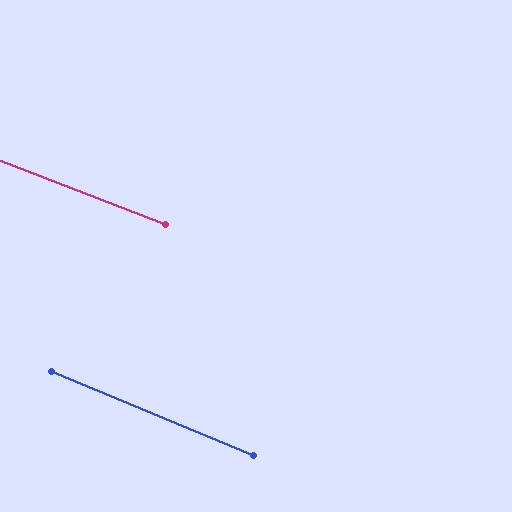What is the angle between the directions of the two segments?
Approximately 1 degree.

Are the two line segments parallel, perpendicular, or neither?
Parallel — their directions differ by only 1.5°.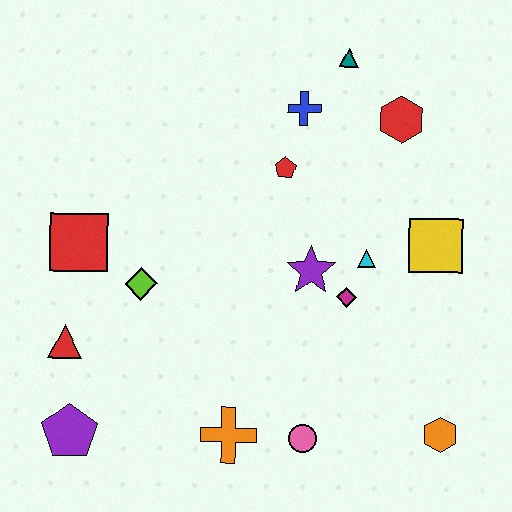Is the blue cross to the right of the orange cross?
Yes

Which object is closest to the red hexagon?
The teal triangle is closest to the red hexagon.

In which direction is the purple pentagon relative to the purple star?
The purple pentagon is to the left of the purple star.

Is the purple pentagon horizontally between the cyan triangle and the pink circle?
No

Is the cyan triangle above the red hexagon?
No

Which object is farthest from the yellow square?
The purple pentagon is farthest from the yellow square.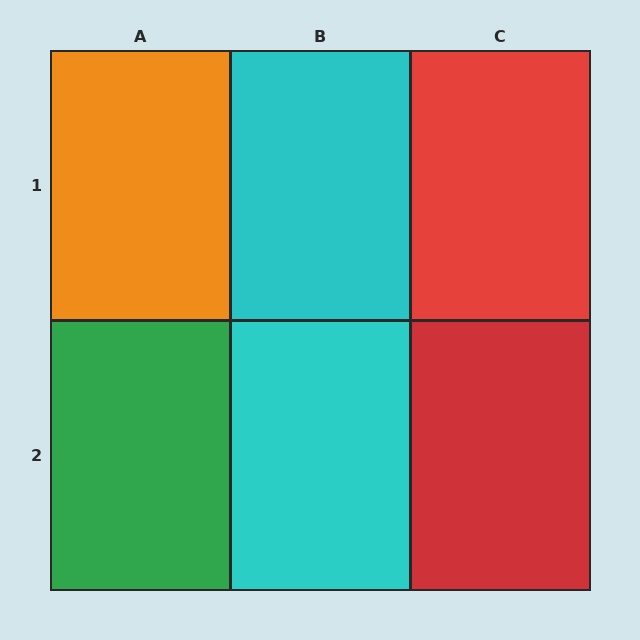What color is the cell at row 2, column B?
Cyan.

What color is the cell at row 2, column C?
Red.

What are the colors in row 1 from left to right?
Orange, cyan, red.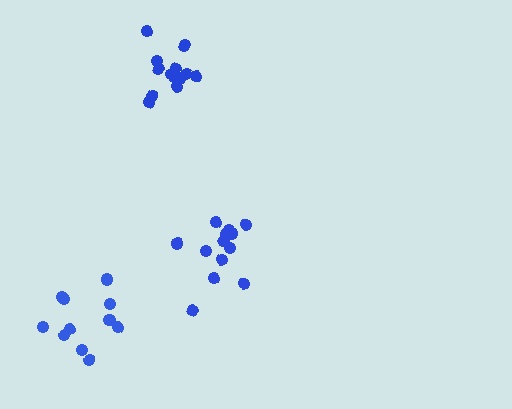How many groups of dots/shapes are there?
There are 3 groups.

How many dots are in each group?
Group 1: 11 dots, Group 2: 14 dots, Group 3: 13 dots (38 total).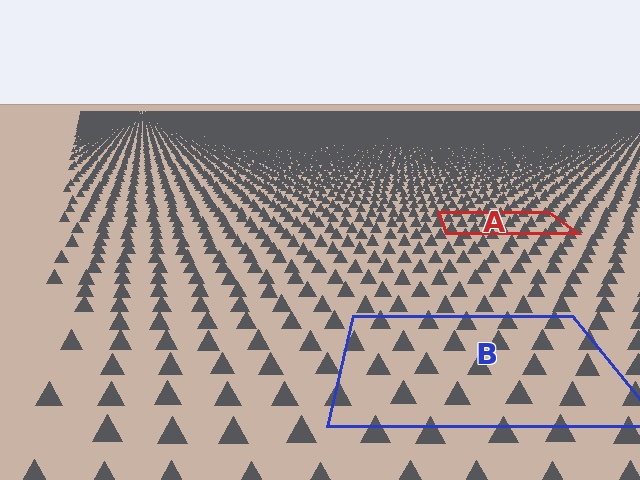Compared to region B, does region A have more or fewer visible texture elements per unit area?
Region A has more texture elements per unit area — they are packed more densely because it is farther away.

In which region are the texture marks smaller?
The texture marks are smaller in region A, because it is farther away.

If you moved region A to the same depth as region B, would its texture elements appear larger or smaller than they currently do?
They would appear larger. At a closer depth, the same texture elements are projected at a bigger on-screen size.